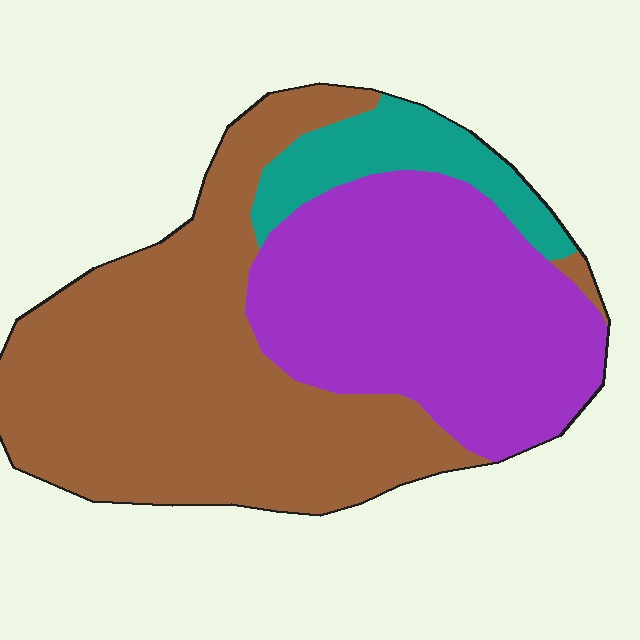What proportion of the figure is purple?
Purple takes up about three eighths (3/8) of the figure.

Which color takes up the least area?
Teal, at roughly 10%.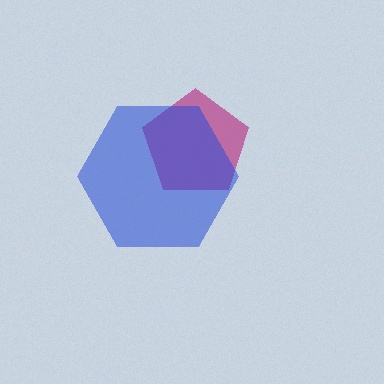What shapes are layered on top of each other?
The layered shapes are: a magenta pentagon, a blue hexagon.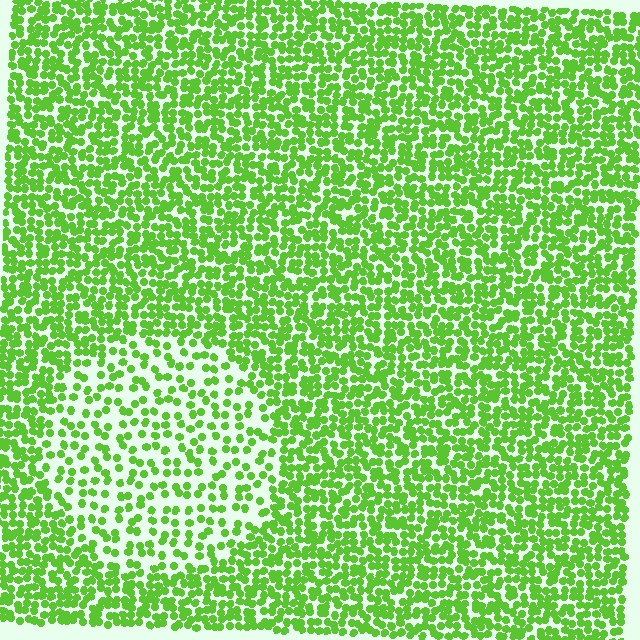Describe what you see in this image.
The image contains small lime elements arranged at two different densities. A circle-shaped region is visible where the elements are less densely packed than the surrounding area.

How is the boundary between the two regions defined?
The boundary is defined by a change in element density (approximately 2.1x ratio). All elements are the same color, size, and shape.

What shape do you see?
I see a circle.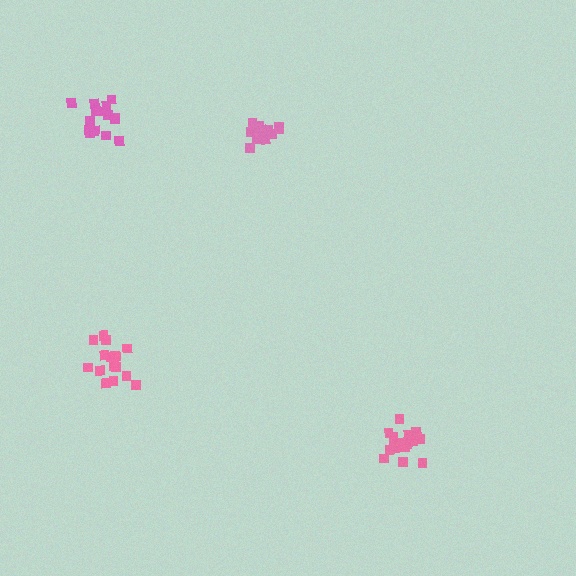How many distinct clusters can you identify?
There are 4 distinct clusters.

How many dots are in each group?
Group 1: 18 dots, Group 2: 14 dots, Group 3: 15 dots, Group 4: 17 dots (64 total).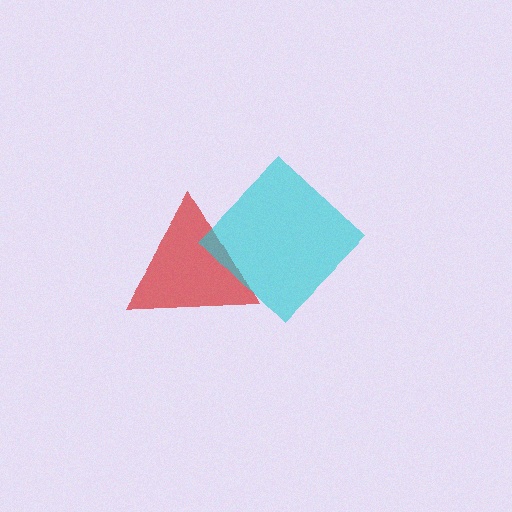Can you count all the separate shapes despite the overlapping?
Yes, there are 2 separate shapes.